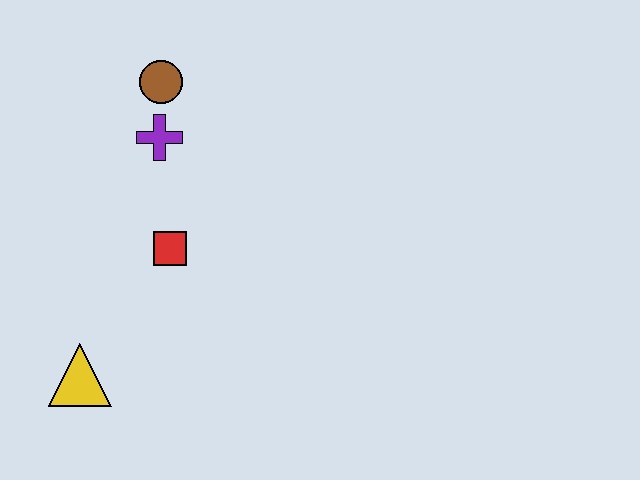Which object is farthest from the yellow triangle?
The brown circle is farthest from the yellow triangle.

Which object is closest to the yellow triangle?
The red square is closest to the yellow triangle.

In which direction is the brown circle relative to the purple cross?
The brown circle is above the purple cross.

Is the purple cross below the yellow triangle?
No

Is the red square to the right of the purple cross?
Yes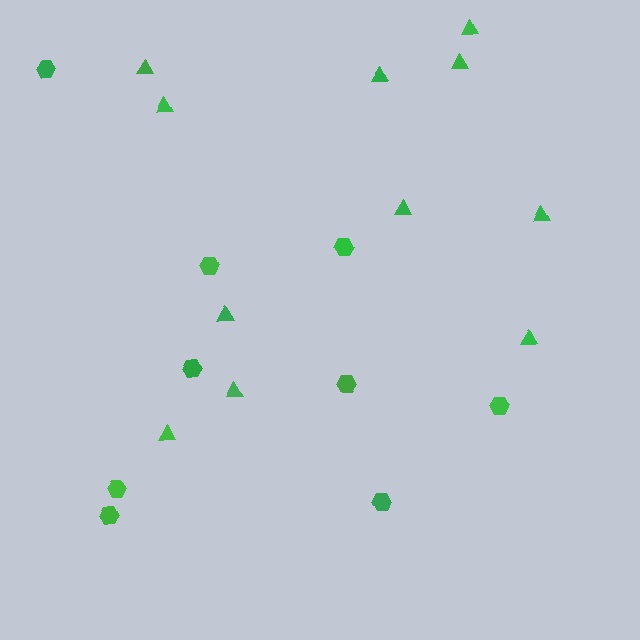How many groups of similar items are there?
There are 2 groups: one group of hexagons (9) and one group of triangles (11).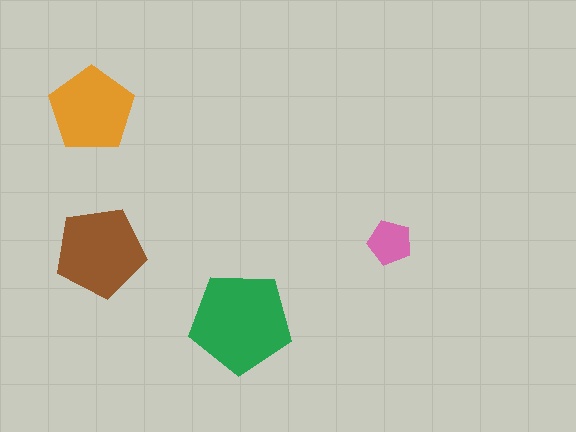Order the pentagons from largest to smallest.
the green one, the brown one, the orange one, the pink one.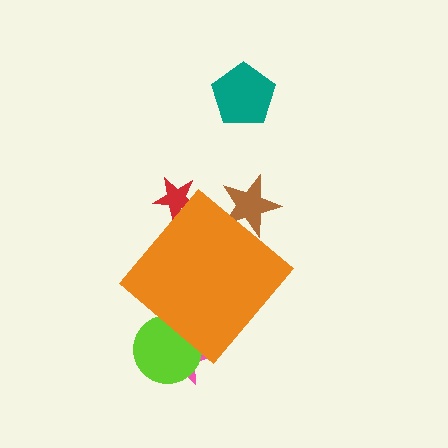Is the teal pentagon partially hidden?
No, the teal pentagon is fully visible.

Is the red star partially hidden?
Yes, the red star is partially hidden behind the orange diamond.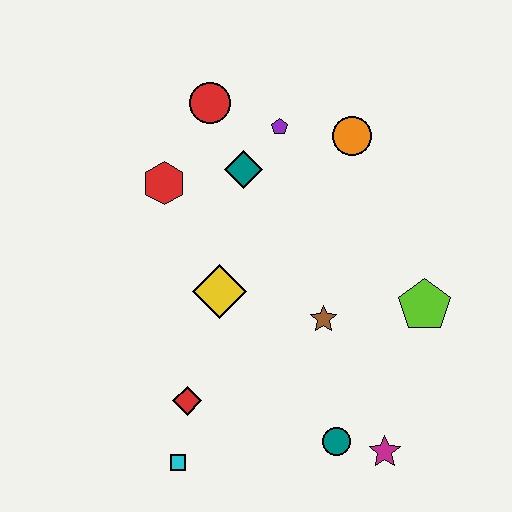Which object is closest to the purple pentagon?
The teal diamond is closest to the purple pentagon.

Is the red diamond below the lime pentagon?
Yes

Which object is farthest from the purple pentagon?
The cyan square is farthest from the purple pentagon.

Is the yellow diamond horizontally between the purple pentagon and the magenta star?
No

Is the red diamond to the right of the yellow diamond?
No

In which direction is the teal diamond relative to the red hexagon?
The teal diamond is to the right of the red hexagon.